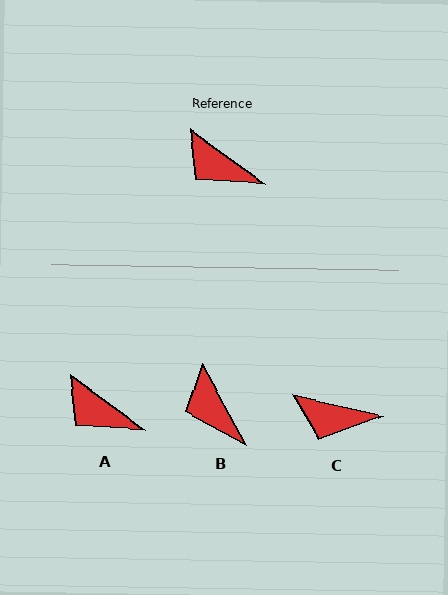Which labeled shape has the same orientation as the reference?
A.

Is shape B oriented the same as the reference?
No, it is off by about 26 degrees.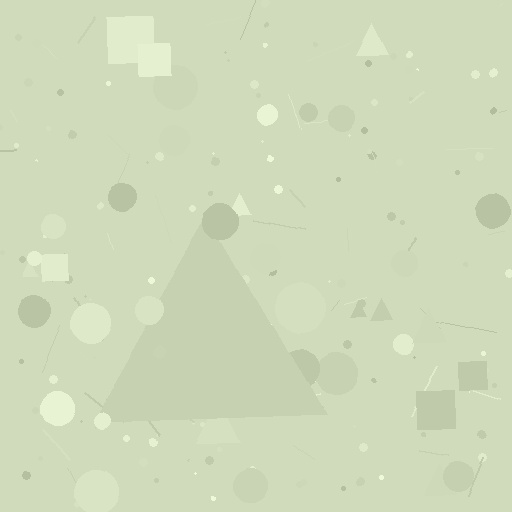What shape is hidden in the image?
A triangle is hidden in the image.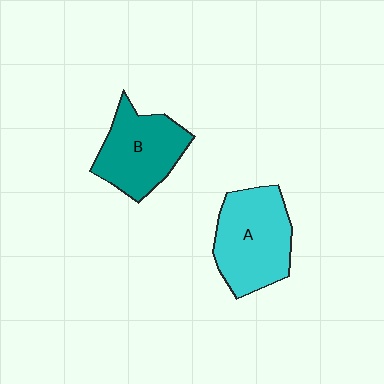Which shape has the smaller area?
Shape B (teal).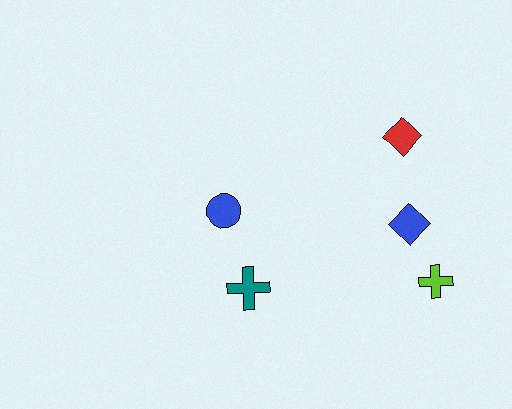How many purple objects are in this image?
There are no purple objects.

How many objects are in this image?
There are 5 objects.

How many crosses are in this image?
There are 2 crosses.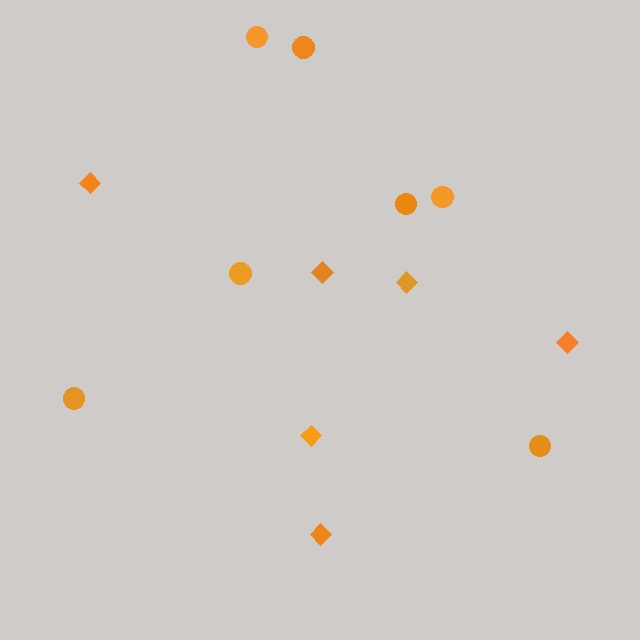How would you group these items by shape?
There are 2 groups: one group of circles (7) and one group of diamonds (6).